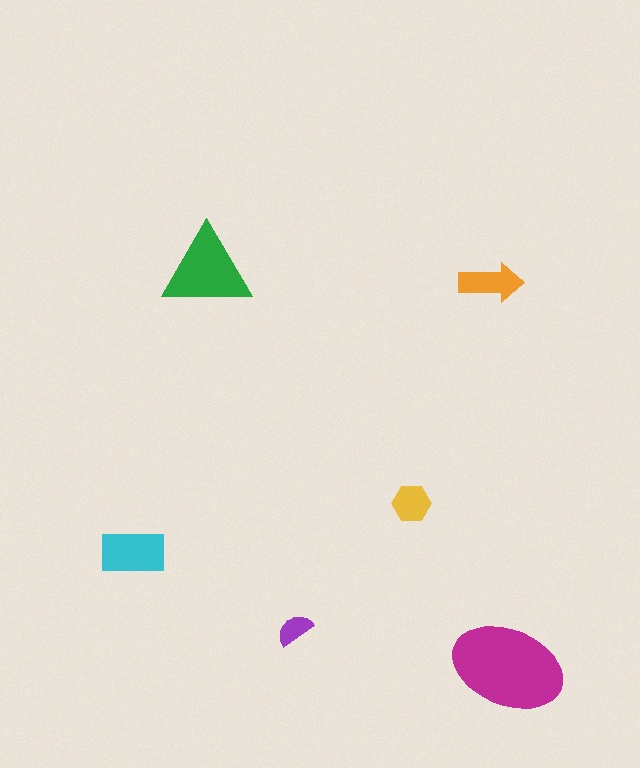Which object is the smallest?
The purple semicircle.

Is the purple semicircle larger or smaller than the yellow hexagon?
Smaller.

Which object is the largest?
The magenta ellipse.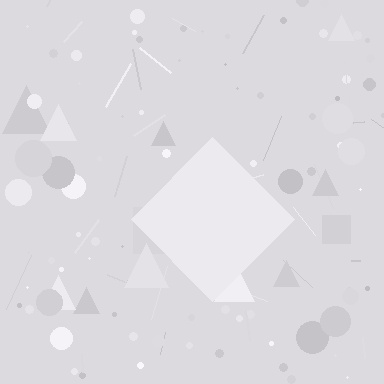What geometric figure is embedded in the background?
A diamond is embedded in the background.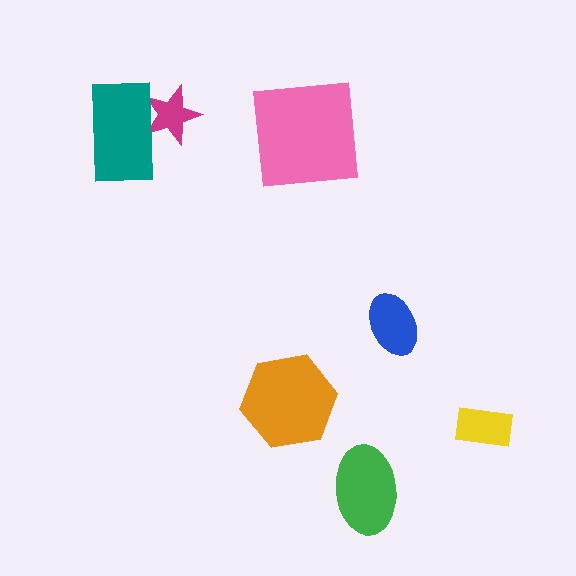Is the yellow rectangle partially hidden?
No, no other shape covers it.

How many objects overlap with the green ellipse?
0 objects overlap with the green ellipse.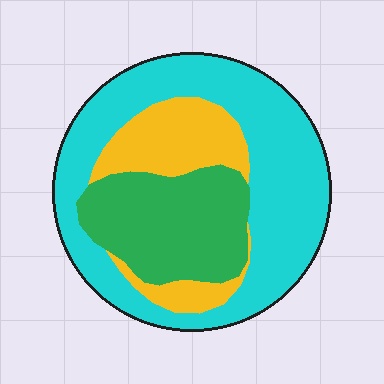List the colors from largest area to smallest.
From largest to smallest: cyan, green, yellow.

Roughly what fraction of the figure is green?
Green covers 27% of the figure.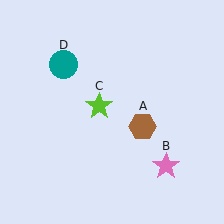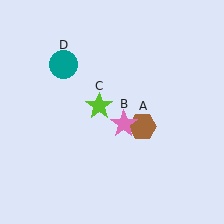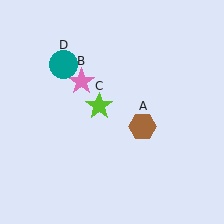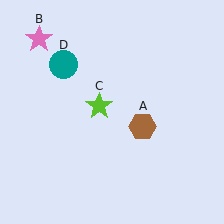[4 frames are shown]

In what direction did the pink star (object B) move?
The pink star (object B) moved up and to the left.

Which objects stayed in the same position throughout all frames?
Brown hexagon (object A) and lime star (object C) and teal circle (object D) remained stationary.